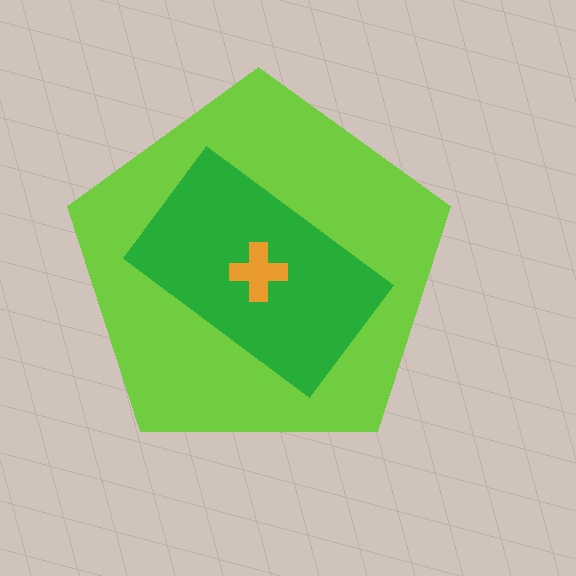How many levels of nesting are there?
3.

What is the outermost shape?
The lime pentagon.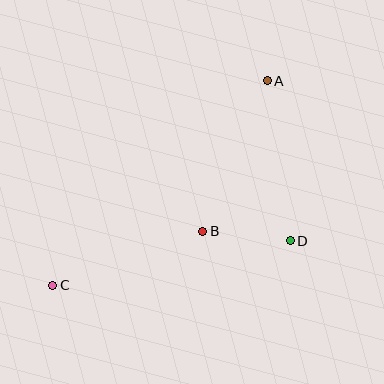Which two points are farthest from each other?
Points A and C are farthest from each other.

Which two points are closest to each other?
Points B and D are closest to each other.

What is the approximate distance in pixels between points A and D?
The distance between A and D is approximately 162 pixels.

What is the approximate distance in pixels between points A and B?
The distance between A and B is approximately 164 pixels.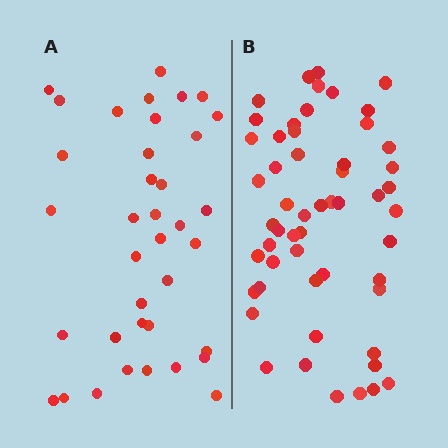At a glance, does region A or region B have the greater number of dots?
Region B (the right region) has more dots.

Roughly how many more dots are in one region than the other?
Region B has approximately 15 more dots than region A.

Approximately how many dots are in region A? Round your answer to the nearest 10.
About 40 dots. (The exact count is 37, which rounds to 40.)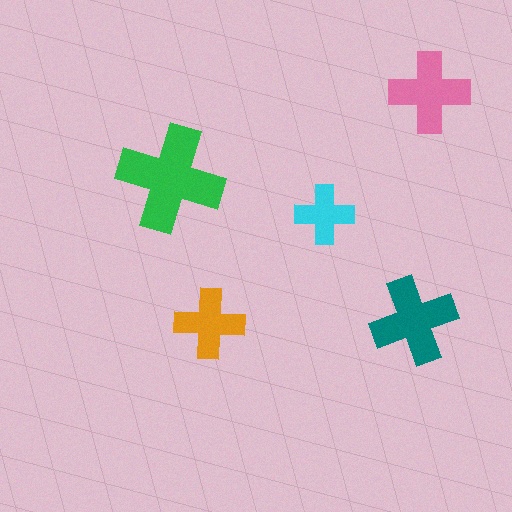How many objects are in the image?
There are 5 objects in the image.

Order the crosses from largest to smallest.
the green one, the teal one, the pink one, the orange one, the cyan one.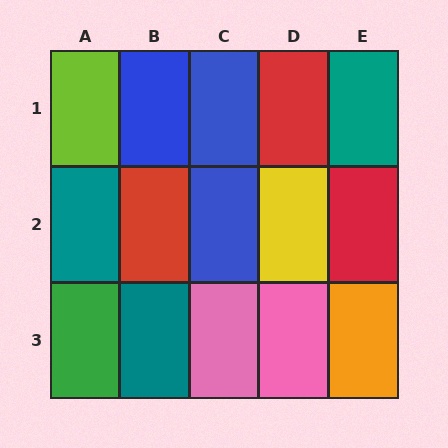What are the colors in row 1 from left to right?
Lime, blue, blue, red, teal.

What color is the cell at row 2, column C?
Blue.